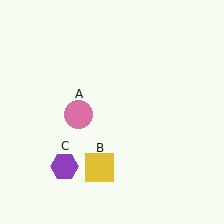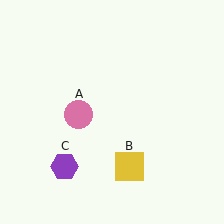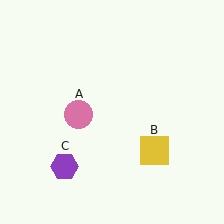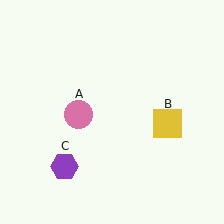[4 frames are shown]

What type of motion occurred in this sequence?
The yellow square (object B) rotated counterclockwise around the center of the scene.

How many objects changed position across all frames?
1 object changed position: yellow square (object B).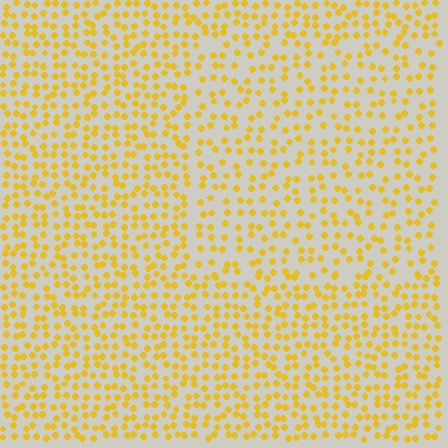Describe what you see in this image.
The image contains small yellow elements arranged at two different densities. A rectangle-shaped region is visible where the elements are less densely packed than the surrounding area.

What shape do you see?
I see a rectangle.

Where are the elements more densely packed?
The elements are more densely packed outside the rectangle boundary.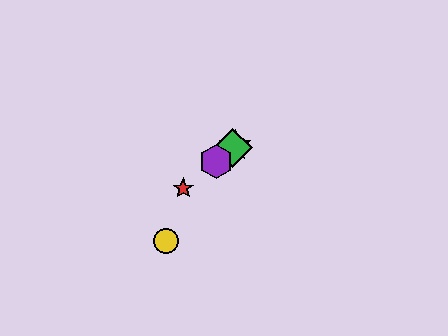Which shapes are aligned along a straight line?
The red star, the blue star, the green diamond, the purple hexagon are aligned along a straight line.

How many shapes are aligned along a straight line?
4 shapes (the red star, the blue star, the green diamond, the purple hexagon) are aligned along a straight line.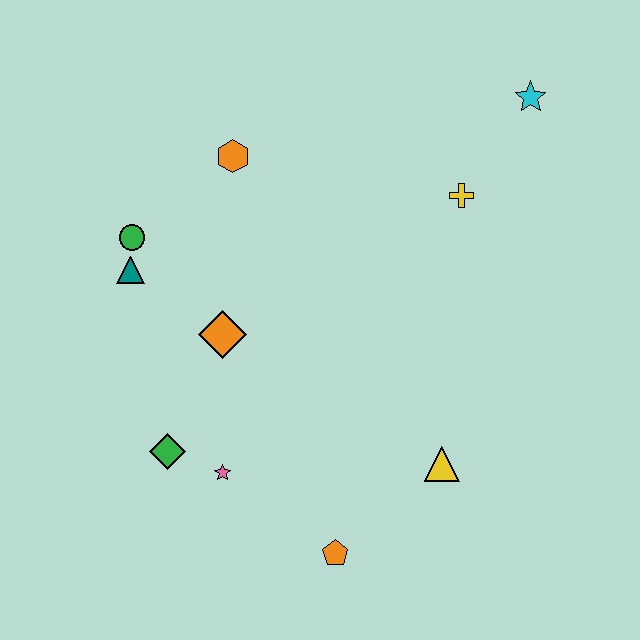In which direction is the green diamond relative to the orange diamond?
The green diamond is below the orange diamond.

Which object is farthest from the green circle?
The cyan star is farthest from the green circle.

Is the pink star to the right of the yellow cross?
No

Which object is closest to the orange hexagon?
The green circle is closest to the orange hexagon.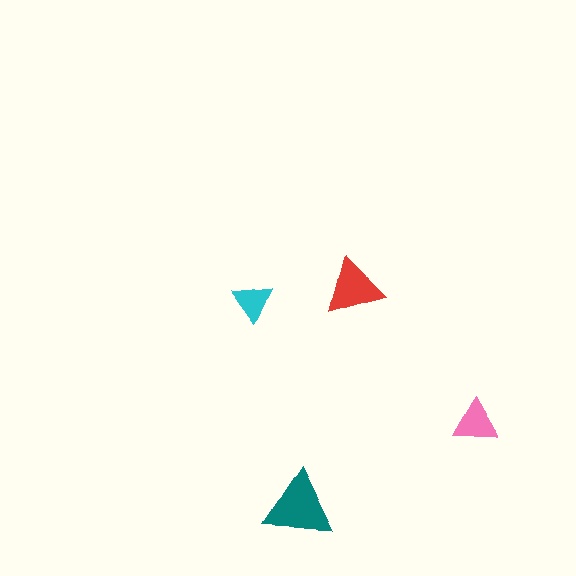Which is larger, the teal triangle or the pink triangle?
The teal one.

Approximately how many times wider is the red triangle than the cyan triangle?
About 1.5 times wider.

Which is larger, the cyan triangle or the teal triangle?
The teal one.